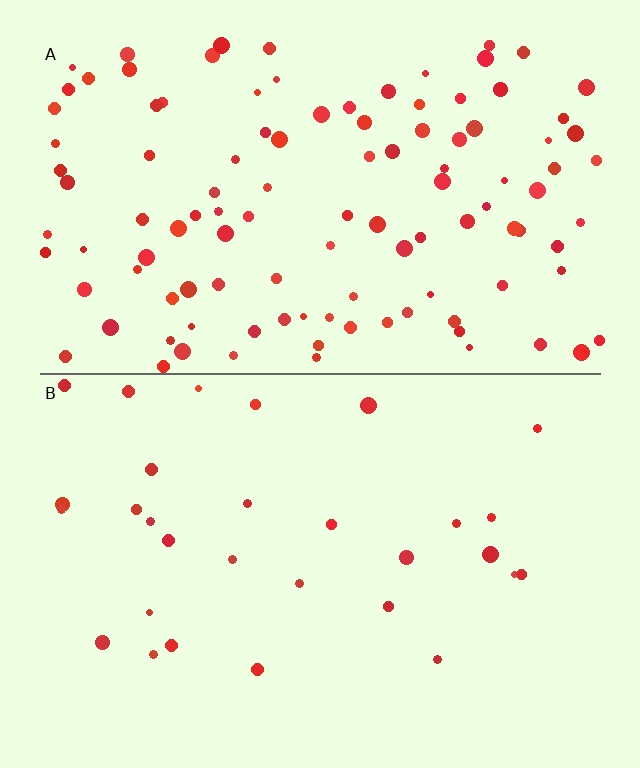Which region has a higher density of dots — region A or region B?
A (the top).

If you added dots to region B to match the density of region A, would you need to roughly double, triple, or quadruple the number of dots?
Approximately quadruple.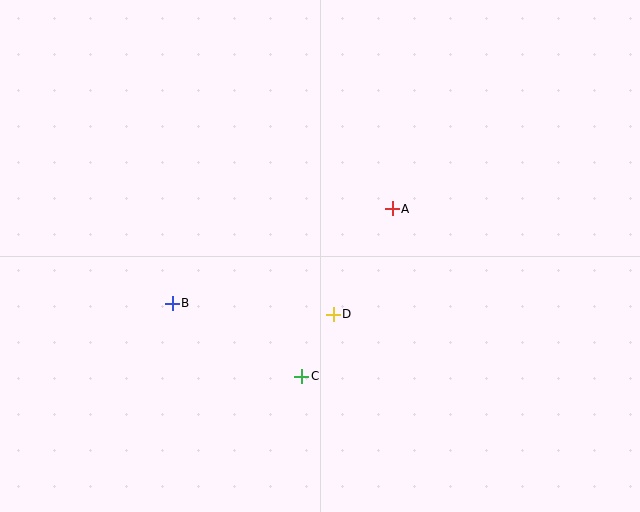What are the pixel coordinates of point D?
Point D is at (333, 314).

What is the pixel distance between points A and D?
The distance between A and D is 121 pixels.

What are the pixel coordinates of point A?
Point A is at (392, 209).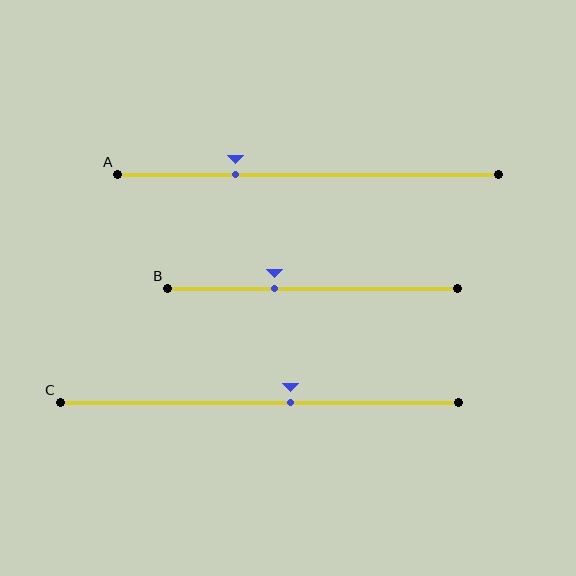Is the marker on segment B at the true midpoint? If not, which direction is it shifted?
No, the marker on segment B is shifted to the left by about 13% of the segment length.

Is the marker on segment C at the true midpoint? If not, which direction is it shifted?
No, the marker on segment C is shifted to the right by about 8% of the segment length.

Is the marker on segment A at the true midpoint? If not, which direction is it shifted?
No, the marker on segment A is shifted to the left by about 19% of the segment length.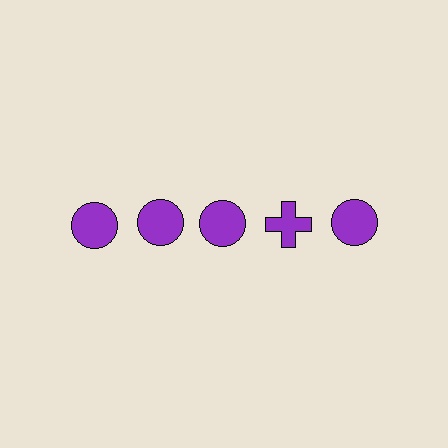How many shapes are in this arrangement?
There are 5 shapes arranged in a grid pattern.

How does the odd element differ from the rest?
It has a different shape: cross instead of circle.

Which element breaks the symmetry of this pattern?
The purple cross in the top row, second from right column breaks the symmetry. All other shapes are purple circles.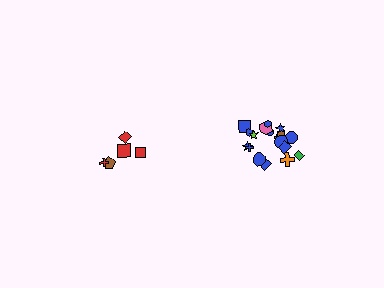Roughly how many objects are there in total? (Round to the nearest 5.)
Roughly 25 objects in total.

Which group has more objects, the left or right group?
The right group.